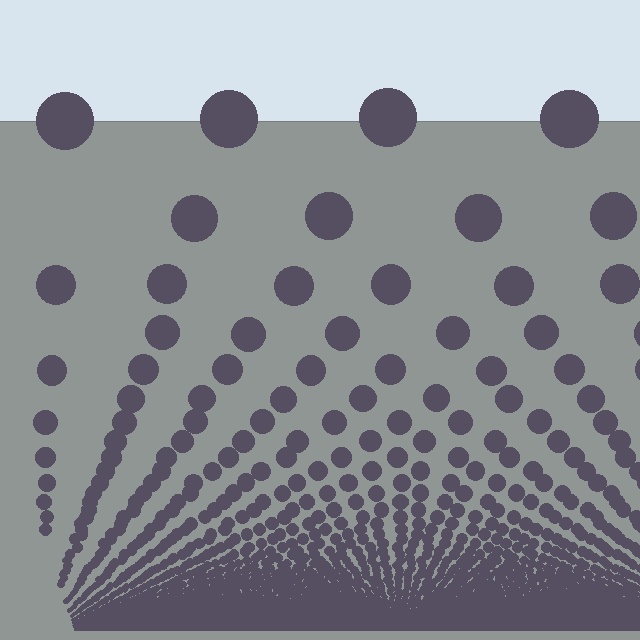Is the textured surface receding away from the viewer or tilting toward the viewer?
The surface appears to tilt toward the viewer. Texture elements get larger and sparser toward the top.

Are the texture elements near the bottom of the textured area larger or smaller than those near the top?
Smaller. The gradient is inverted — elements near the bottom are smaller and denser.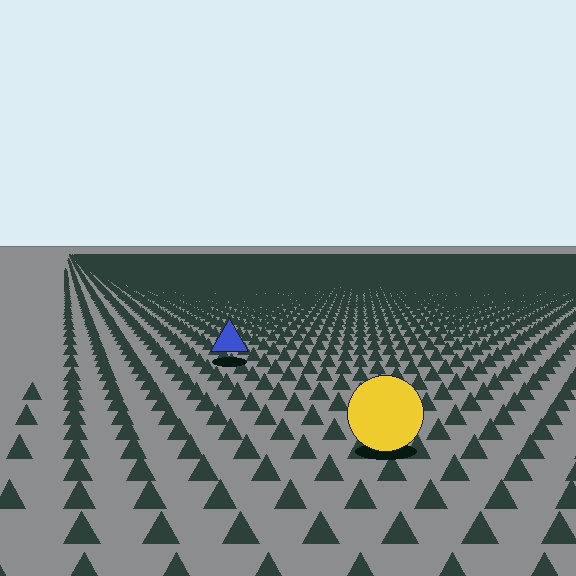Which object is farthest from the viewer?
The blue triangle is farthest from the viewer. It appears smaller and the ground texture around it is denser.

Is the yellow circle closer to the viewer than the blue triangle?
Yes. The yellow circle is closer — you can tell from the texture gradient: the ground texture is coarser near it.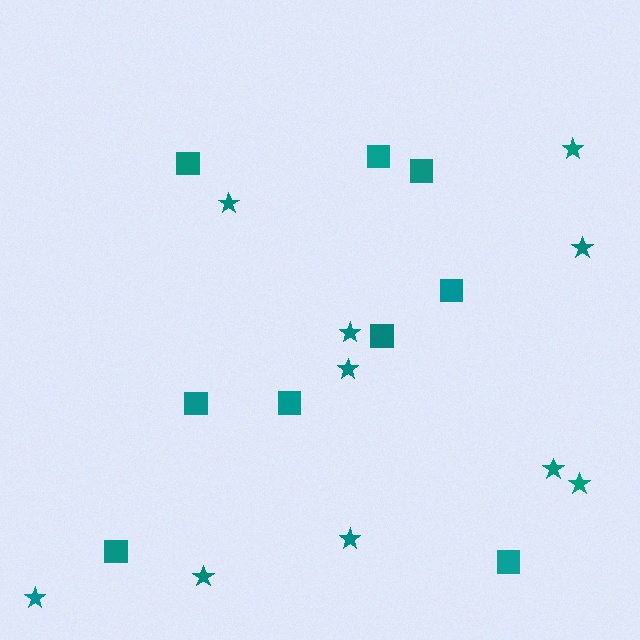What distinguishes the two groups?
There are 2 groups: one group of stars (10) and one group of squares (9).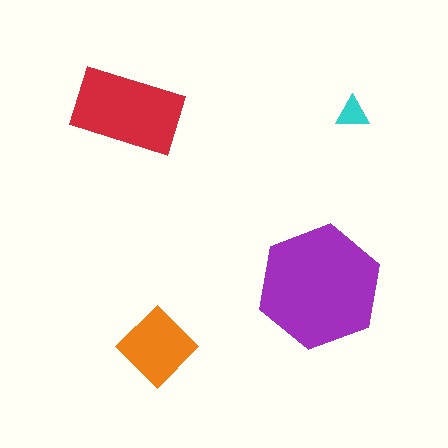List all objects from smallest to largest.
The cyan triangle, the orange diamond, the red rectangle, the purple hexagon.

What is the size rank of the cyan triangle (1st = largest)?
4th.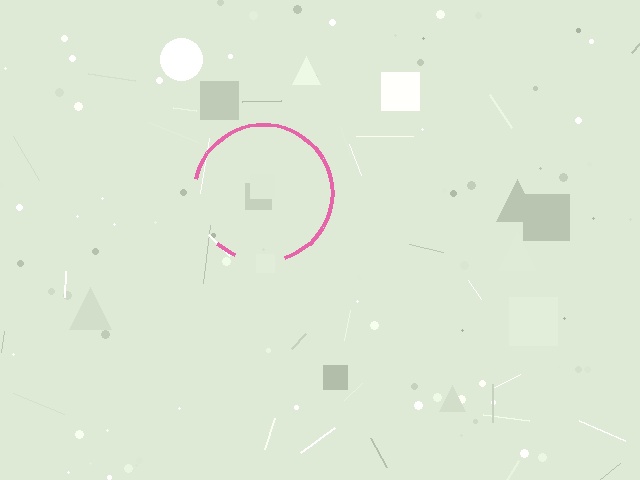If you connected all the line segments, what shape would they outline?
They would outline a circle.